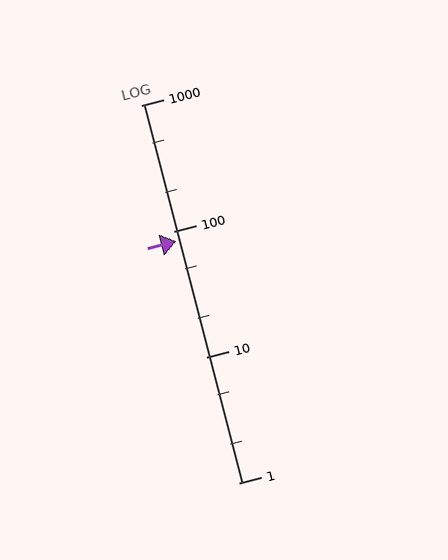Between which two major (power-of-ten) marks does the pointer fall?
The pointer is between 10 and 100.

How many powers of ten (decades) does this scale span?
The scale spans 3 decades, from 1 to 1000.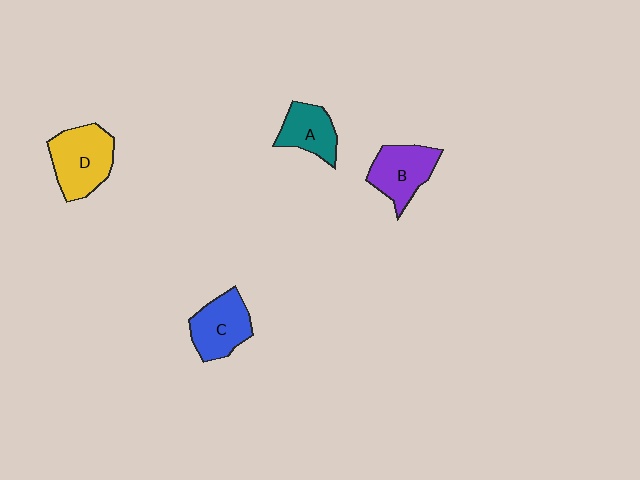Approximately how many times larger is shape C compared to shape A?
Approximately 1.2 times.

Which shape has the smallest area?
Shape A (teal).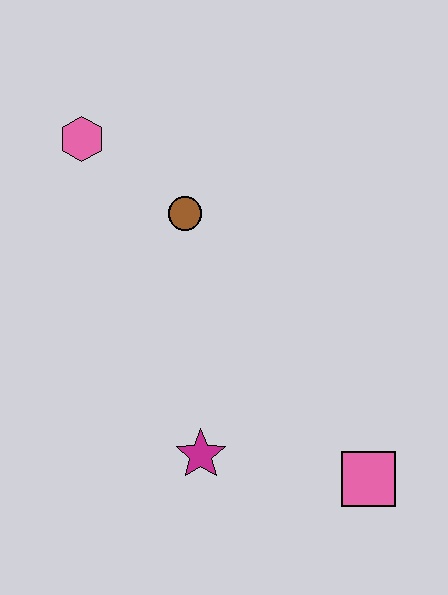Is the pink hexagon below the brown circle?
No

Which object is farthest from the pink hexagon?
The pink square is farthest from the pink hexagon.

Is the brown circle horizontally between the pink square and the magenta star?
No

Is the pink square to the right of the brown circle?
Yes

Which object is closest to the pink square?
The magenta star is closest to the pink square.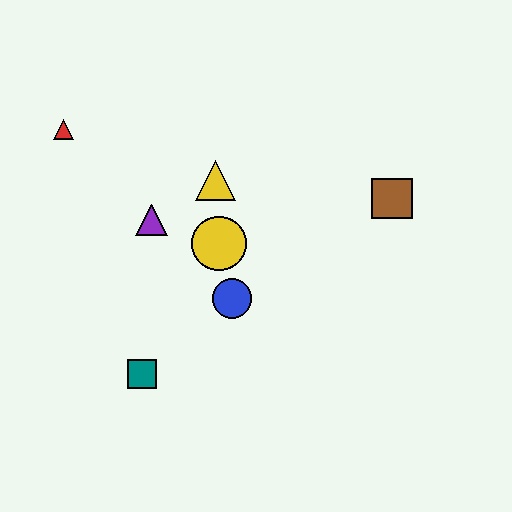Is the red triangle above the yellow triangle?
Yes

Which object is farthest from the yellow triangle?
The teal square is farthest from the yellow triangle.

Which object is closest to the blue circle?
The yellow circle is closest to the blue circle.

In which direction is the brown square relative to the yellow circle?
The brown square is to the right of the yellow circle.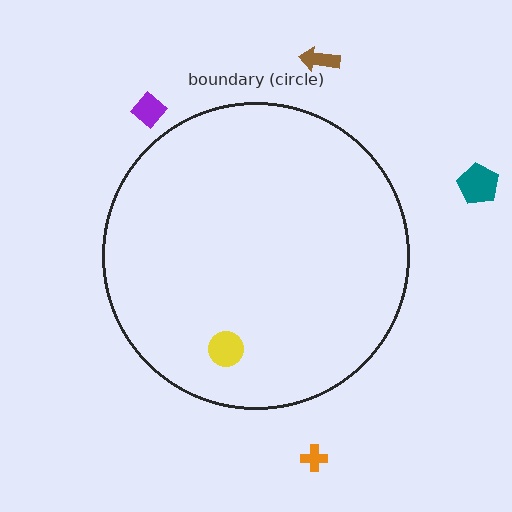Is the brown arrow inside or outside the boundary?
Outside.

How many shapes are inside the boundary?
1 inside, 4 outside.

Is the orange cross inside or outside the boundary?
Outside.